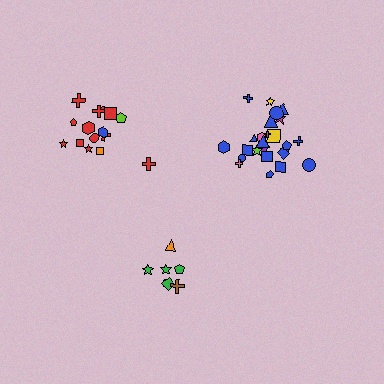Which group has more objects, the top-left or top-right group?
The top-right group.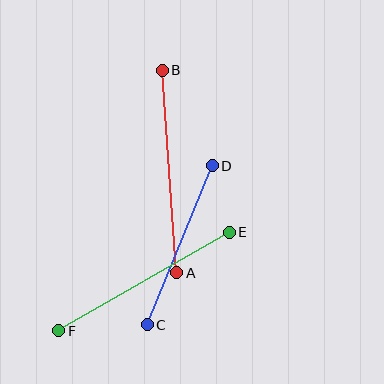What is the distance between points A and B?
The distance is approximately 203 pixels.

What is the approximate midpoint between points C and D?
The midpoint is at approximately (180, 245) pixels.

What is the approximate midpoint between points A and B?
The midpoint is at approximately (169, 171) pixels.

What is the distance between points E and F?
The distance is approximately 197 pixels.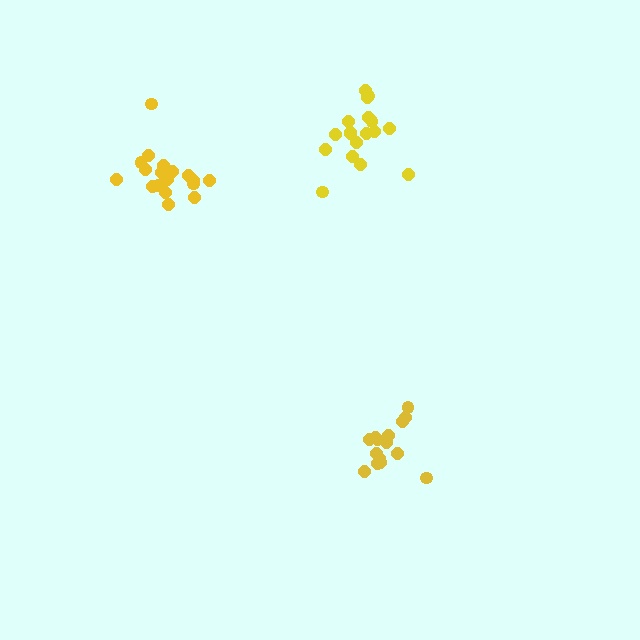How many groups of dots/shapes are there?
There are 3 groups.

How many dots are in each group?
Group 1: 19 dots, Group 2: 15 dots, Group 3: 18 dots (52 total).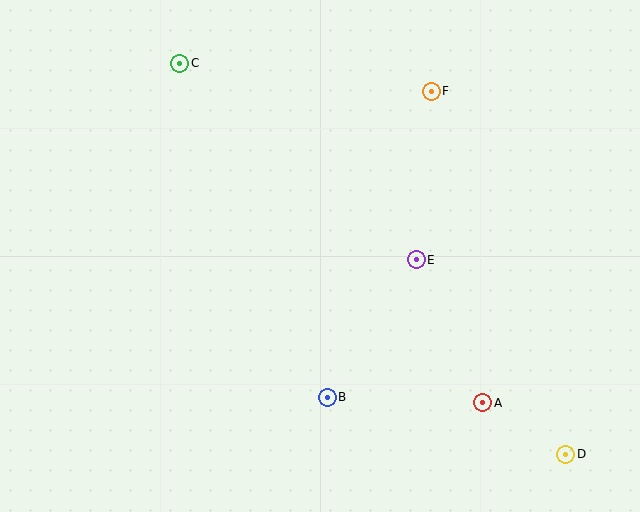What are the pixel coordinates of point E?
Point E is at (416, 260).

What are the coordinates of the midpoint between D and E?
The midpoint between D and E is at (491, 357).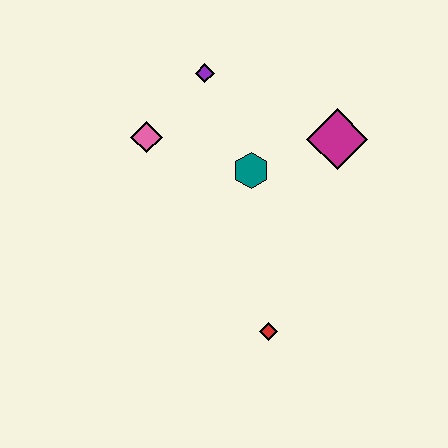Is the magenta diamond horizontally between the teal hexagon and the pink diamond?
No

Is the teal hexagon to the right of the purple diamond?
Yes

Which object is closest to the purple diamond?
The pink diamond is closest to the purple diamond.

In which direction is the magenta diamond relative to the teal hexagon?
The magenta diamond is to the right of the teal hexagon.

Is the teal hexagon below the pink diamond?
Yes